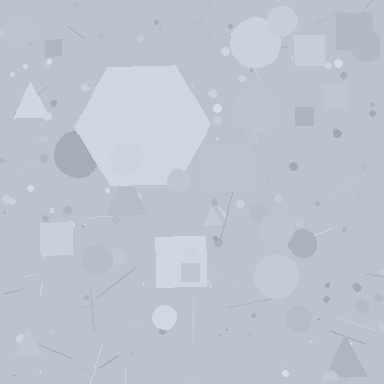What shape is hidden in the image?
A hexagon is hidden in the image.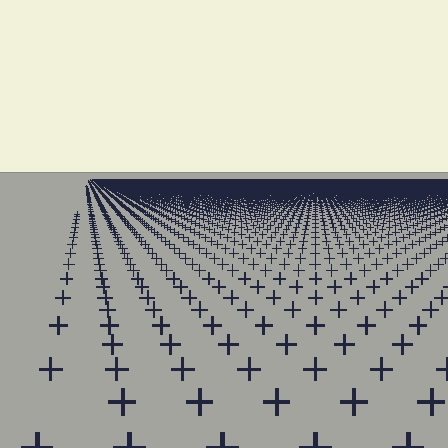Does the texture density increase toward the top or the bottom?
Density increases toward the top.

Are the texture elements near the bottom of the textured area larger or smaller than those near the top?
Larger. Near the bottom, elements are closer to the viewer and appear at a bigger on-screen size.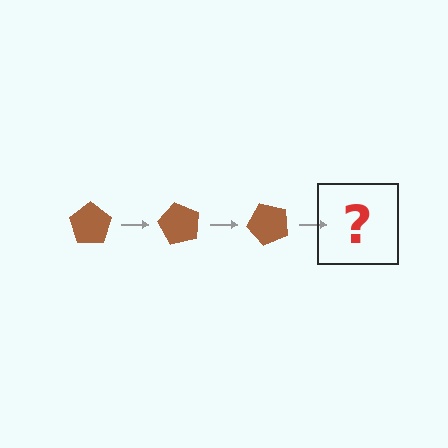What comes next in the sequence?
The next element should be a brown pentagon rotated 180 degrees.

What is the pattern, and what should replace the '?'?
The pattern is that the pentagon rotates 60 degrees each step. The '?' should be a brown pentagon rotated 180 degrees.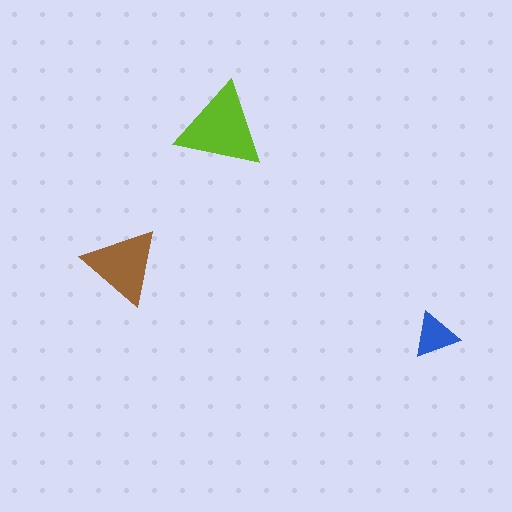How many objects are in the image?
There are 3 objects in the image.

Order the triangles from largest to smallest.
the lime one, the brown one, the blue one.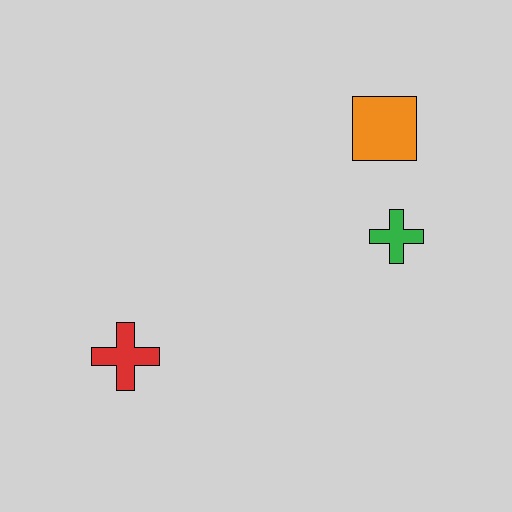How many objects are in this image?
There are 3 objects.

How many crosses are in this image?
There are 2 crosses.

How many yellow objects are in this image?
There are no yellow objects.